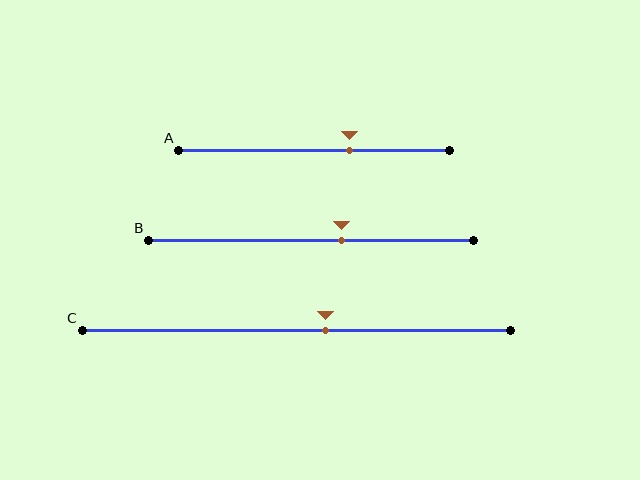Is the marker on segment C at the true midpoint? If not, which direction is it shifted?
No, the marker on segment C is shifted to the right by about 7% of the segment length.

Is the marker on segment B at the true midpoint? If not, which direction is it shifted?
No, the marker on segment B is shifted to the right by about 9% of the segment length.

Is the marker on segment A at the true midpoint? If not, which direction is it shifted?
No, the marker on segment A is shifted to the right by about 13% of the segment length.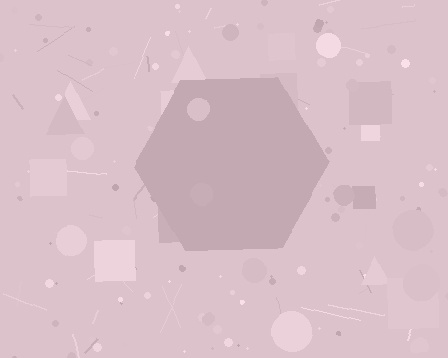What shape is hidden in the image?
A hexagon is hidden in the image.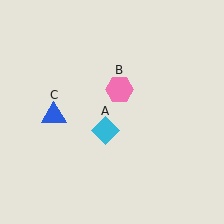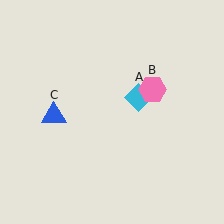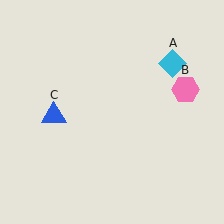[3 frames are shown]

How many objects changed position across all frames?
2 objects changed position: cyan diamond (object A), pink hexagon (object B).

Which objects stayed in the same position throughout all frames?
Blue triangle (object C) remained stationary.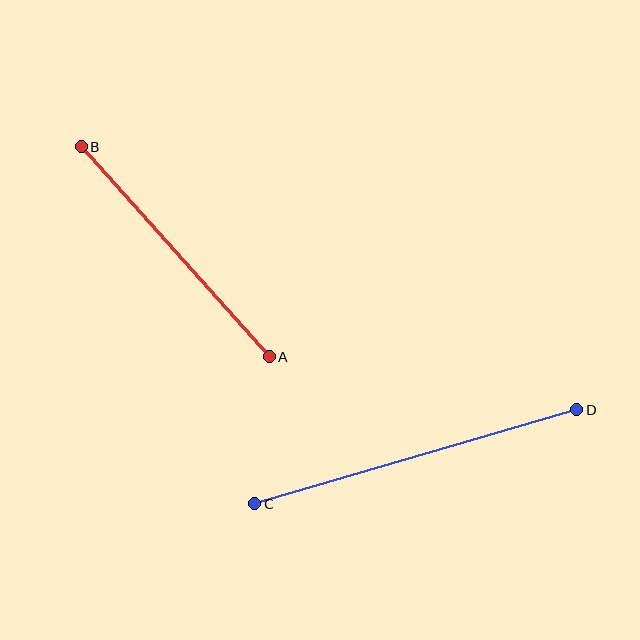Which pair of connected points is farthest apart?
Points C and D are farthest apart.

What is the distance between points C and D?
The distance is approximately 336 pixels.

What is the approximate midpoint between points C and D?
The midpoint is at approximately (416, 457) pixels.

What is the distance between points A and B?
The distance is approximately 282 pixels.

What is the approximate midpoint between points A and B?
The midpoint is at approximately (175, 252) pixels.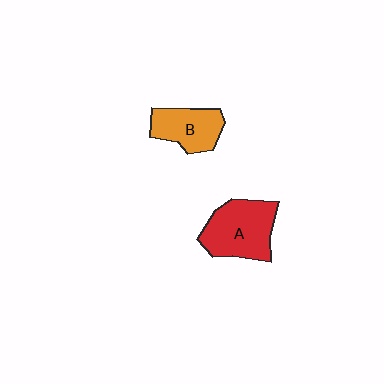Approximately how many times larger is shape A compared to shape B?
Approximately 1.4 times.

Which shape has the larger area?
Shape A (red).